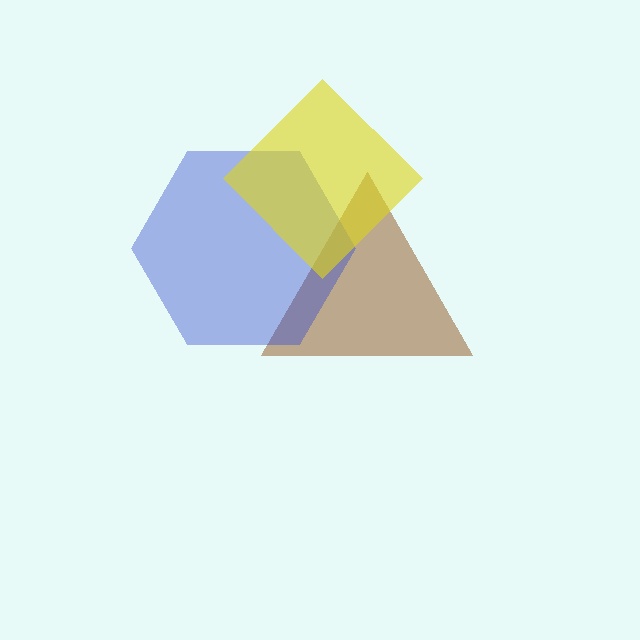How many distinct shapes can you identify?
There are 3 distinct shapes: a brown triangle, a blue hexagon, a yellow diamond.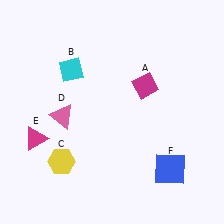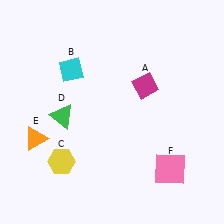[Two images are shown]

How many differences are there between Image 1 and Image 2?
There are 3 differences between the two images.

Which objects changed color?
D changed from pink to green. E changed from magenta to orange. F changed from blue to pink.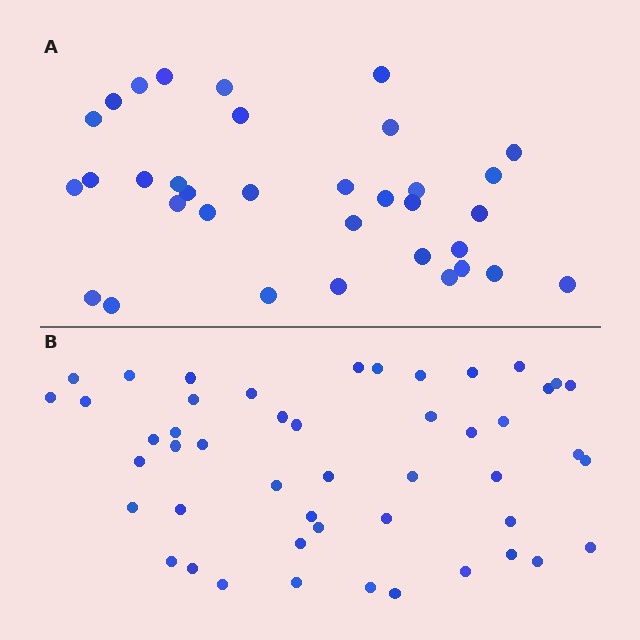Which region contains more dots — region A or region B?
Region B (the bottom region) has more dots.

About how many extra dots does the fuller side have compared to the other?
Region B has approximately 15 more dots than region A.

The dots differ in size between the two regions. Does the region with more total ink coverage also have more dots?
No. Region A has more total ink coverage because its dots are larger, but region B actually contains more individual dots. Total area can be misleading — the number of items is what matters here.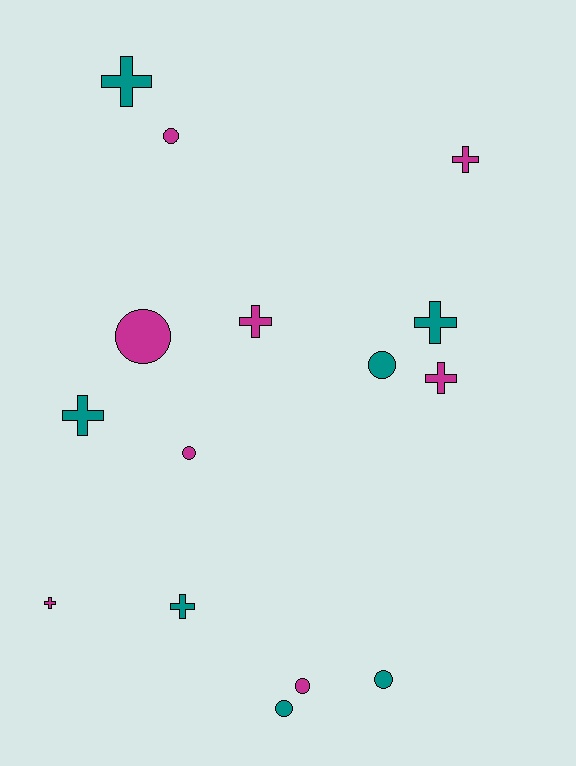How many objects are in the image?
There are 15 objects.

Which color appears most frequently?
Magenta, with 8 objects.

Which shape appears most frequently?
Cross, with 8 objects.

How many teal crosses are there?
There are 4 teal crosses.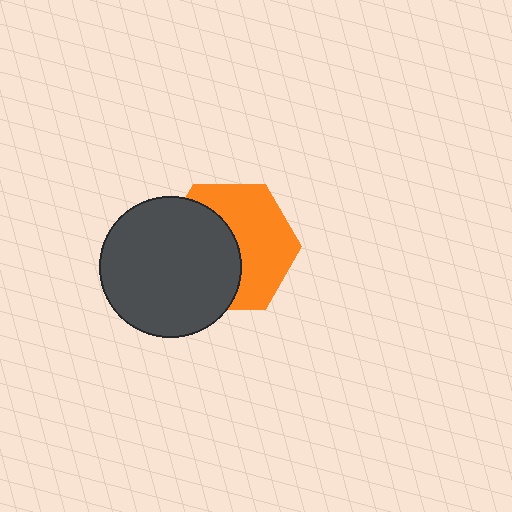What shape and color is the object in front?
The object in front is a dark gray circle.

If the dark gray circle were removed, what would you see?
You would see the complete orange hexagon.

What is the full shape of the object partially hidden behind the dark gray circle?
The partially hidden object is an orange hexagon.